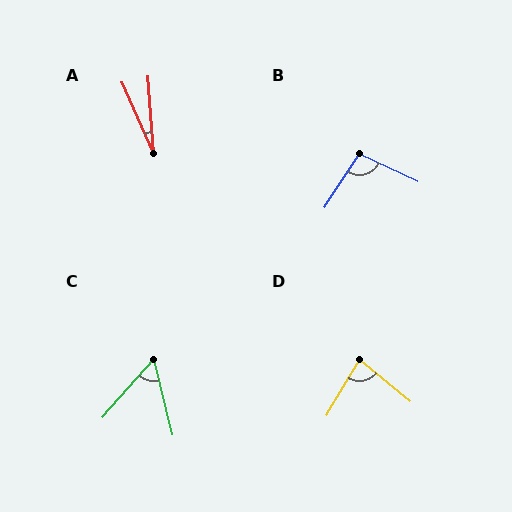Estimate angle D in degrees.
Approximately 82 degrees.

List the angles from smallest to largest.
A (20°), C (55°), D (82°), B (97°).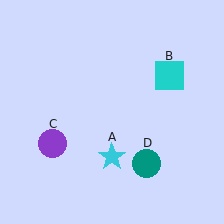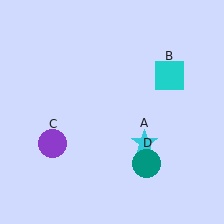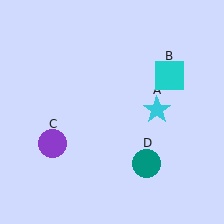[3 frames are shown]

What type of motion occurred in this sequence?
The cyan star (object A) rotated counterclockwise around the center of the scene.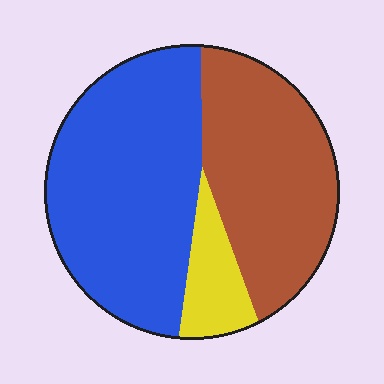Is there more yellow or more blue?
Blue.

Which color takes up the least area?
Yellow, at roughly 10%.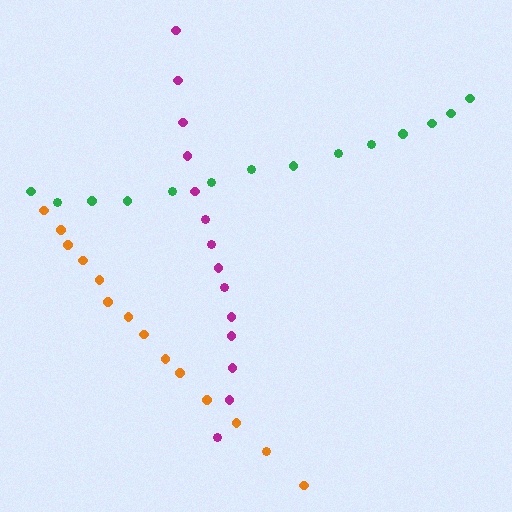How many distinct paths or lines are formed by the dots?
There are 3 distinct paths.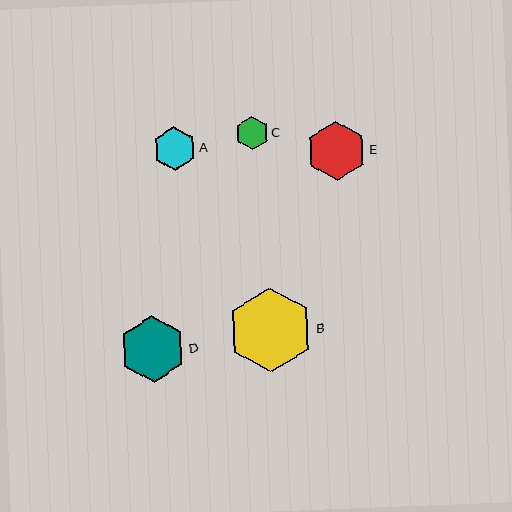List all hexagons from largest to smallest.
From largest to smallest: B, D, E, A, C.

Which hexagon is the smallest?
Hexagon C is the smallest with a size of approximately 33 pixels.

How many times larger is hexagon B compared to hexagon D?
Hexagon B is approximately 1.3 times the size of hexagon D.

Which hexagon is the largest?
Hexagon B is the largest with a size of approximately 85 pixels.